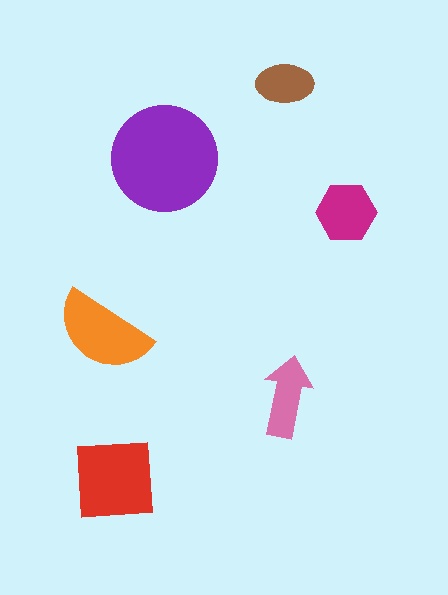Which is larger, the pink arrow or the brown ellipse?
The pink arrow.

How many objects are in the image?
There are 6 objects in the image.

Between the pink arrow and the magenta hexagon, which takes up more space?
The magenta hexagon.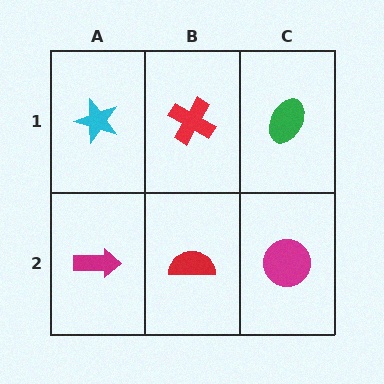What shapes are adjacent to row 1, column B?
A red semicircle (row 2, column B), a cyan star (row 1, column A), a green ellipse (row 1, column C).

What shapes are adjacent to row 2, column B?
A red cross (row 1, column B), a magenta arrow (row 2, column A), a magenta circle (row 2, column C).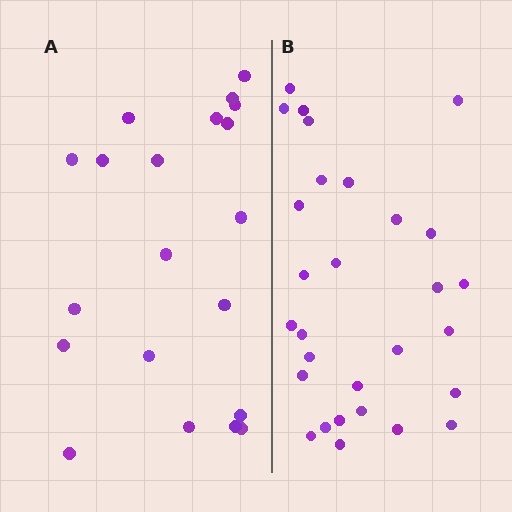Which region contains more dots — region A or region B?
Region B (the right region) has more dots.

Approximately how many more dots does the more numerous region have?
Region B has roughly 8 or so more dots than region A.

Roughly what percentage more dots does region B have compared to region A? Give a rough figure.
About 45% more.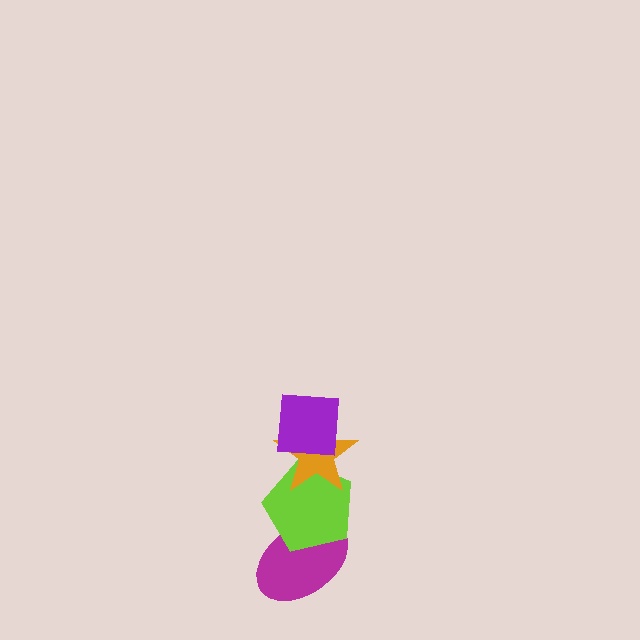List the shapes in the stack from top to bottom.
From top to bottom: the purple square, the orange star, the lime pentagon, the magenta ellipse.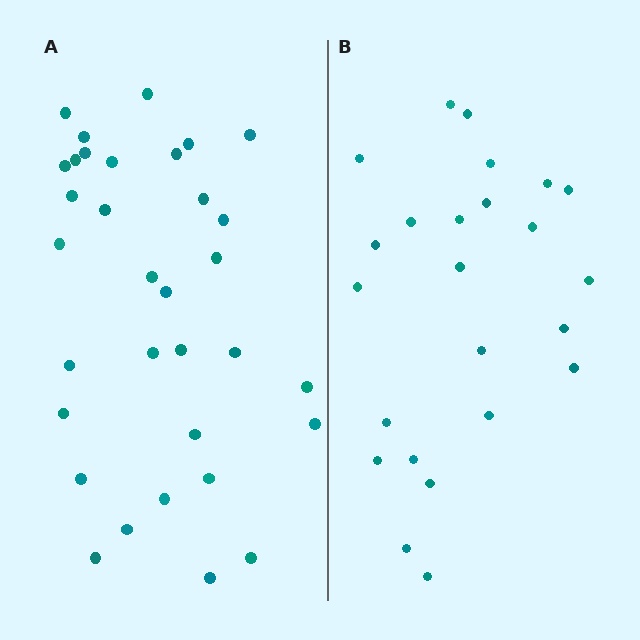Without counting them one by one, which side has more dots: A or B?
Region A (the left region) has more dots.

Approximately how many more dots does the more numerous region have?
Region A has roughly 8 or so more dots than region B.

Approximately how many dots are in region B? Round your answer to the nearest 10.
About 20 dots. (The exact count is 24, which rounds to 20.)